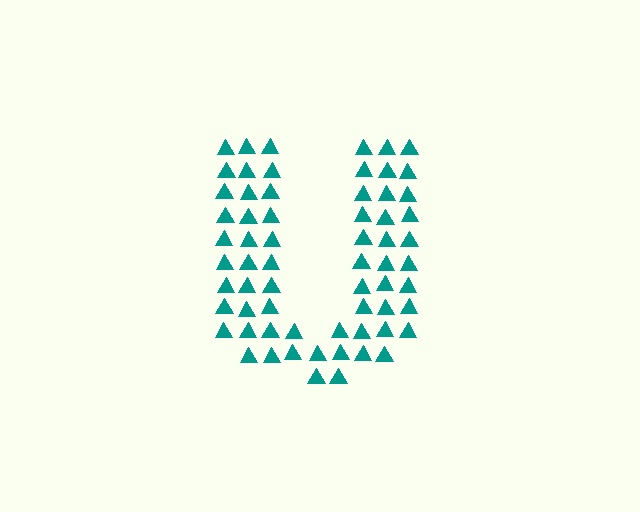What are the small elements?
The small elements are triangles.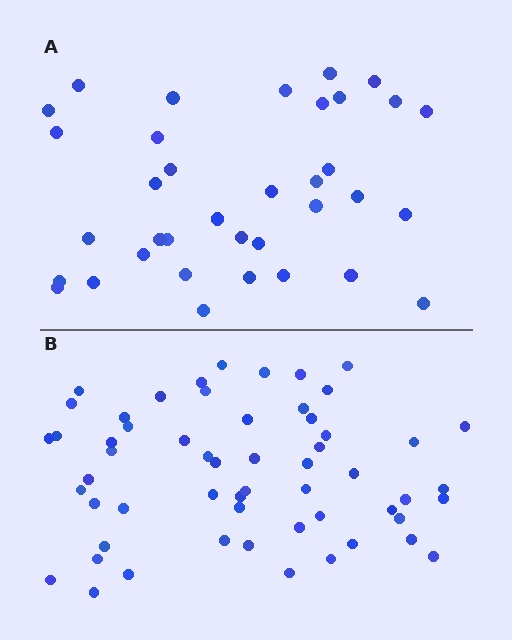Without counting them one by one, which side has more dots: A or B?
Region B (the bottom region) has more dots.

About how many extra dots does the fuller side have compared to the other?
Region B has approximately 20 more dots than region A.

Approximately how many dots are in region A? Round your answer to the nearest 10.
About 40 dots. (The exact count is 36, which rounds to 40.)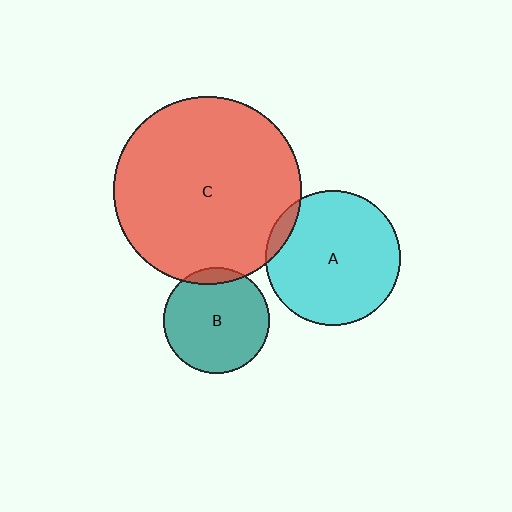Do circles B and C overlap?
Yes.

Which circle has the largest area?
Circle C (red).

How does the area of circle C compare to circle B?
Approximately 3.2 times.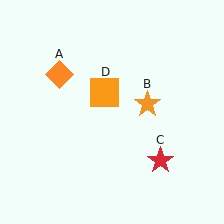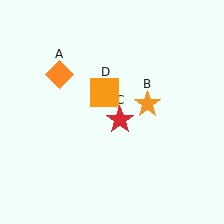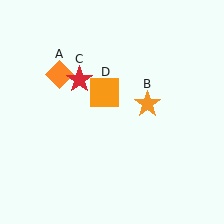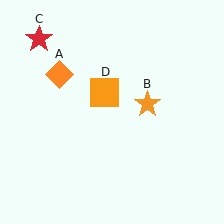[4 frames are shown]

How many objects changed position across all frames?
1 object changed position: red star (object C).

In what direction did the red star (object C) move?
The red star (object C) moved up and to the left.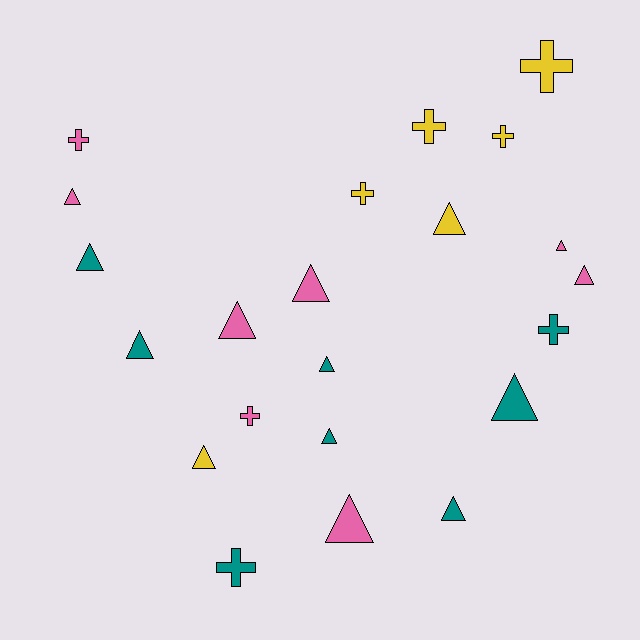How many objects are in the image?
There are 22 objects.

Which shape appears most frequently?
Triangle, with 14 objects.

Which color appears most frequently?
Pink, with 8 objects.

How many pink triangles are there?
There are 6 pink triangles.